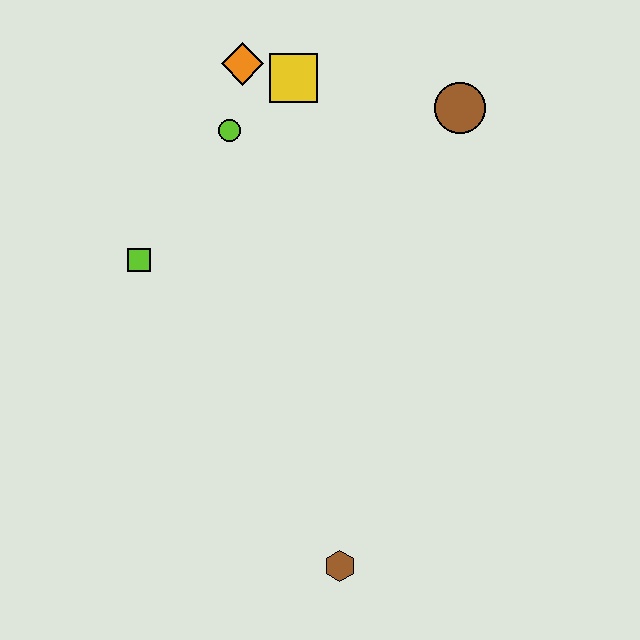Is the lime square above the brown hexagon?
Yes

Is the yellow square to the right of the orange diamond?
Yes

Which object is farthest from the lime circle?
The brown hexagon is farthest from the lime circle.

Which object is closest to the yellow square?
The orange diamond is closest to the yellow square.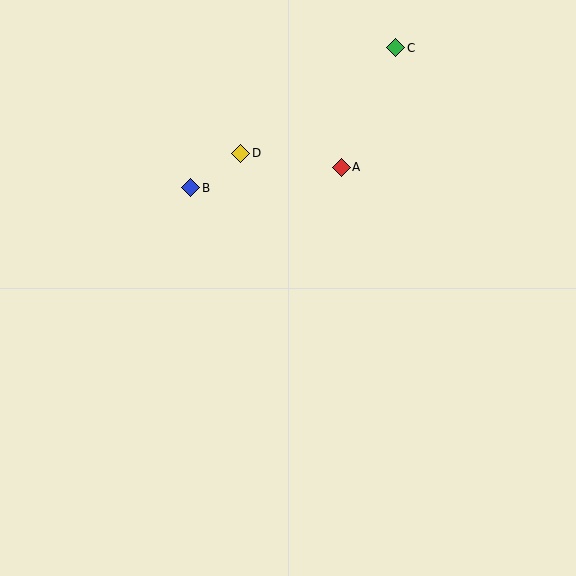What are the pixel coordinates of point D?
Point D is at (241, 153).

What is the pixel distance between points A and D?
The distance between A and D is 102 pixels.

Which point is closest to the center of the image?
Point A at (341, 167) is closest to the center.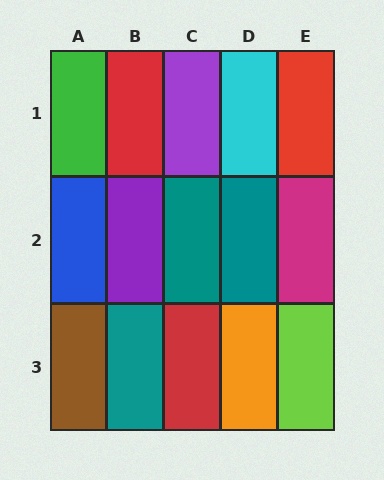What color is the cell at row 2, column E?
Magenta.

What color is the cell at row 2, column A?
Blue.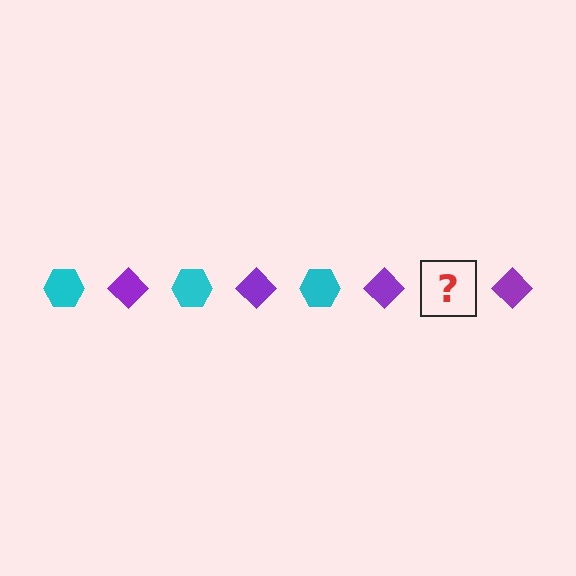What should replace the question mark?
The question mark should be replaced with a cyan hexagon.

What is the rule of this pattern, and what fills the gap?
The rule is that the pattern alternates between cyan hexagon and purple diamond. The gap should be filled with a cyan hexagon.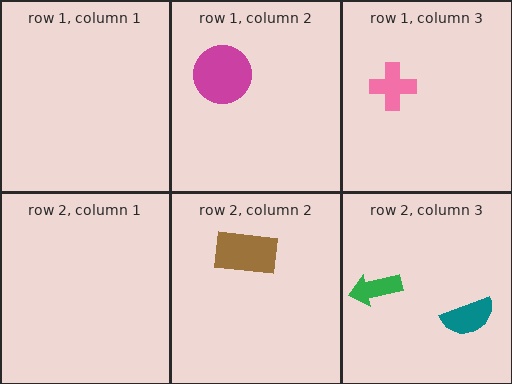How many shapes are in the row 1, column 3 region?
1.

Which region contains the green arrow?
The row 2, column 3 region.